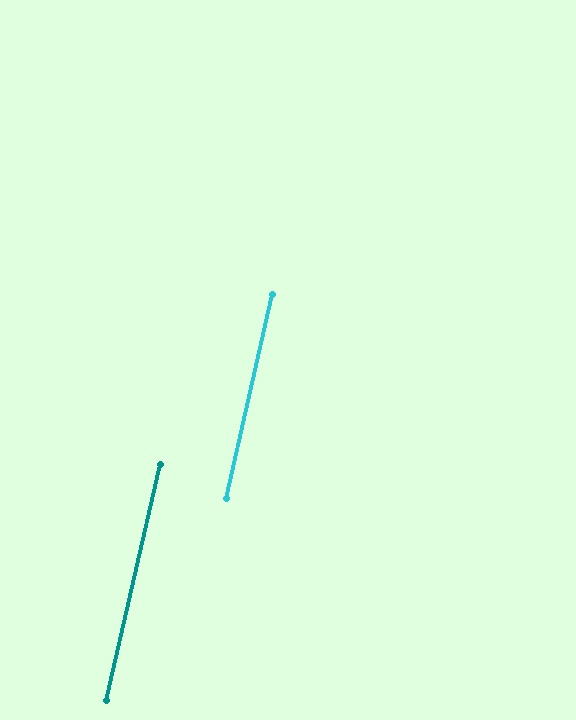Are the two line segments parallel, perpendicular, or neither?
Parallel — their directions differ by only 0.2°.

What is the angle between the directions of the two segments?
Approximately 0 degrees.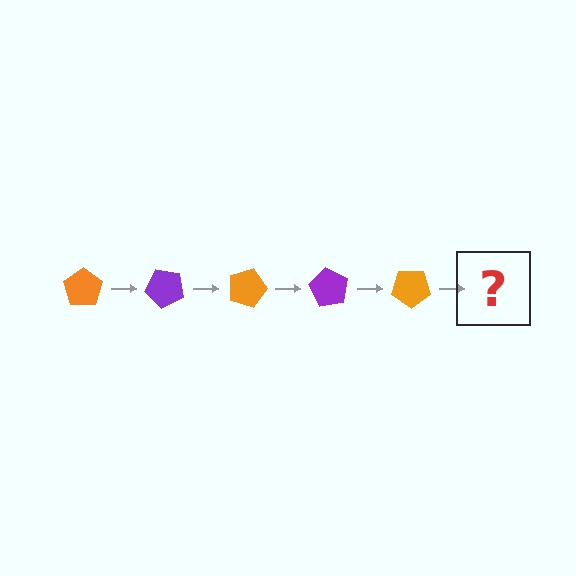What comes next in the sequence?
The next element should be a purple pentagon, rotated 225 degrees from the start.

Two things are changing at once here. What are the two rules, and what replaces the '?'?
The two rules are that it rotates 45 degrees each step and the color cycles through orange and purple. The '?' should be a purple pentagon, rotated 225 degrees from the start.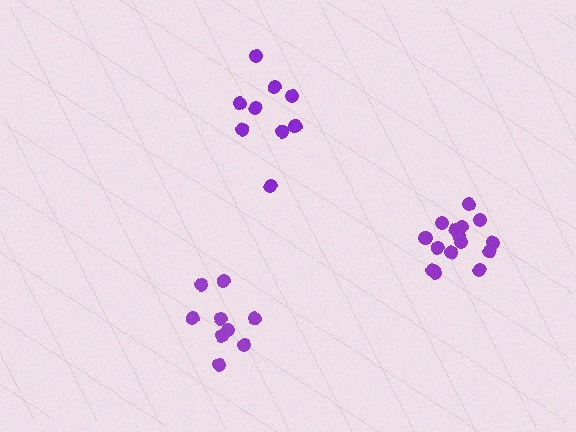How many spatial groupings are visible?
There are 3 spatial groupings.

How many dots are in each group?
Group 1: 15 dots, Group 2: 9 dots, Group 3: 9 dots (33 total).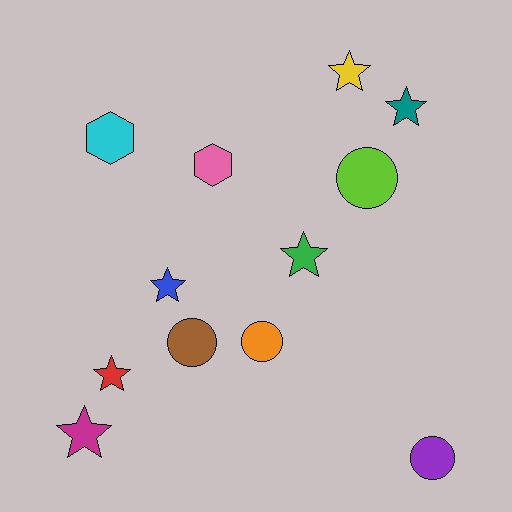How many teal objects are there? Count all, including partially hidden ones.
There is 1 teal object.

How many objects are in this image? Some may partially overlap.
There are 12 objects.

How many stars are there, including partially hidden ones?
There are 6 stars.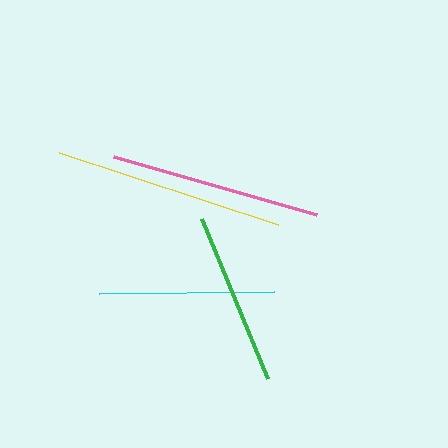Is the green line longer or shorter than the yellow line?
The yellow line is longer than the green line.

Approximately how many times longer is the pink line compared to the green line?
The pink line is approximately 1.2 times the length of the green line.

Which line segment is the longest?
The yellow line is the longest at approximately 230 pixels.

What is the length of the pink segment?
The pink segment is approximately 211 pixels long.